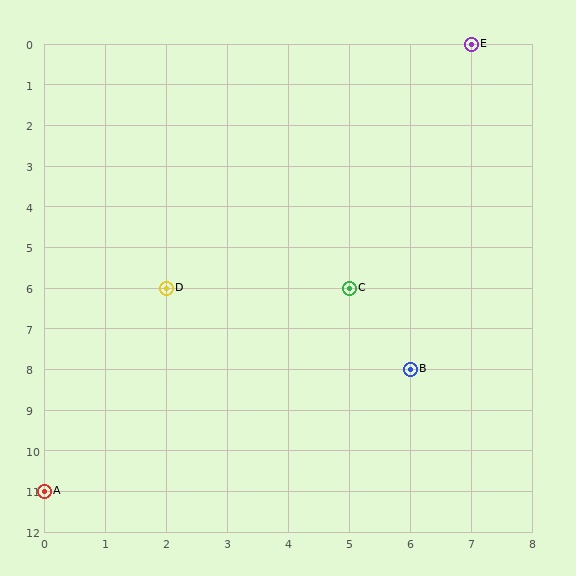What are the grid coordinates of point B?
Point B is at grid coordinates (6, 8).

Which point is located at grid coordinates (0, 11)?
Point A is at (0, 11).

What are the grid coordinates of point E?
Point E is at grid coordinates (7, 0).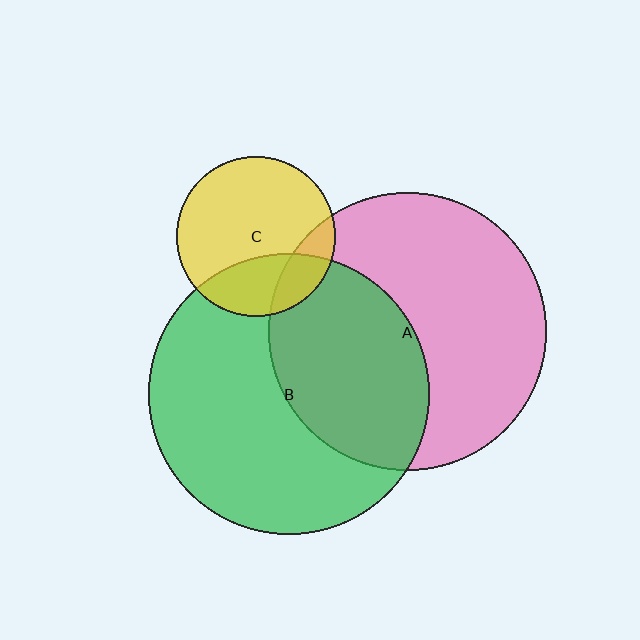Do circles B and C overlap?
Yes.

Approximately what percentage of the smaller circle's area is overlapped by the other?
Approximately 30%.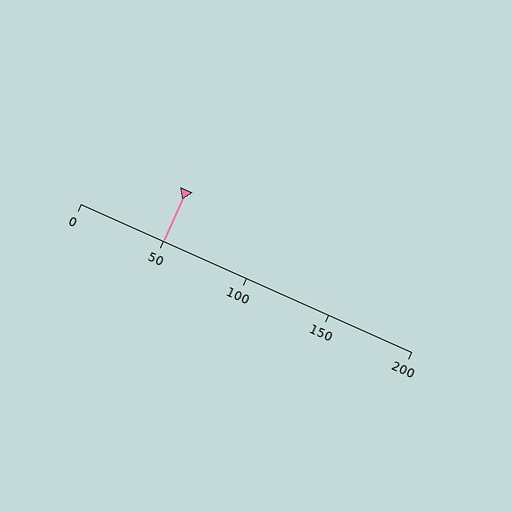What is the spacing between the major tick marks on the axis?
The major ticks are spaced 50 apart.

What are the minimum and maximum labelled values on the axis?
The axis runs from 0 to 200.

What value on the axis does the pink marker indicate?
The marker indicates approximately 50.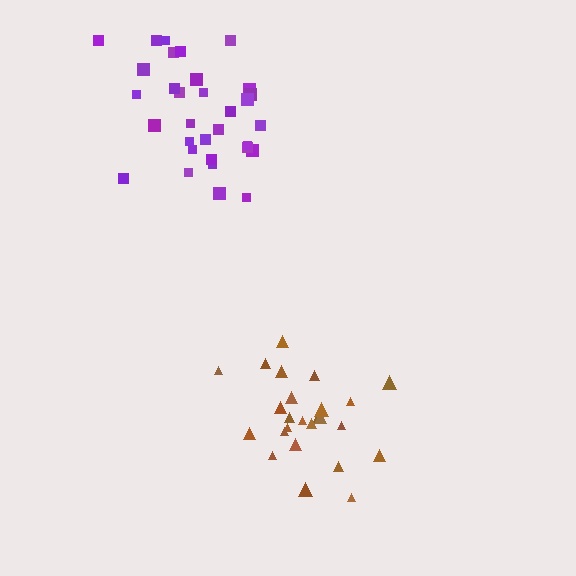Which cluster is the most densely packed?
Brown.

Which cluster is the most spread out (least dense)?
Purple.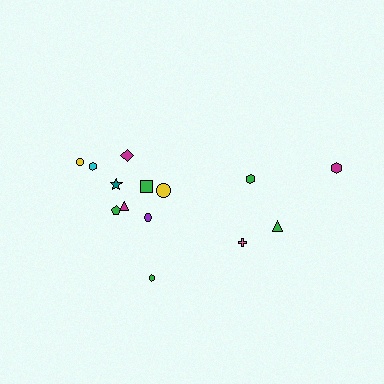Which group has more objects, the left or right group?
The left group.